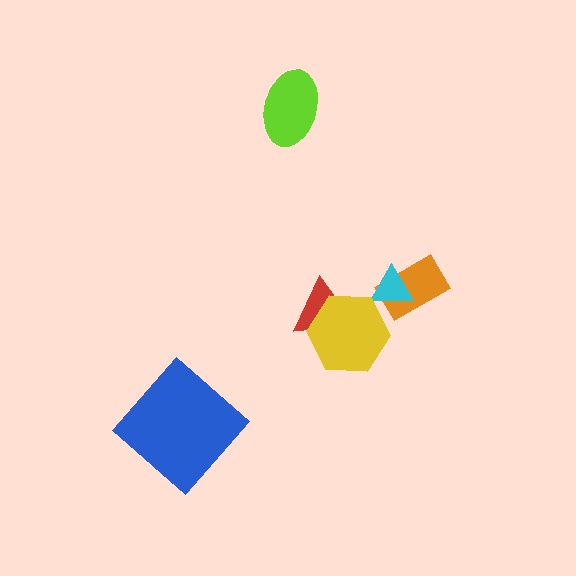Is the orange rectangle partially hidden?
Yes, it is partially covered by another shape.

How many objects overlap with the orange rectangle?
1 object overlaps with the orange rectangle.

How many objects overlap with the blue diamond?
0 objects overlap with the blue diamond.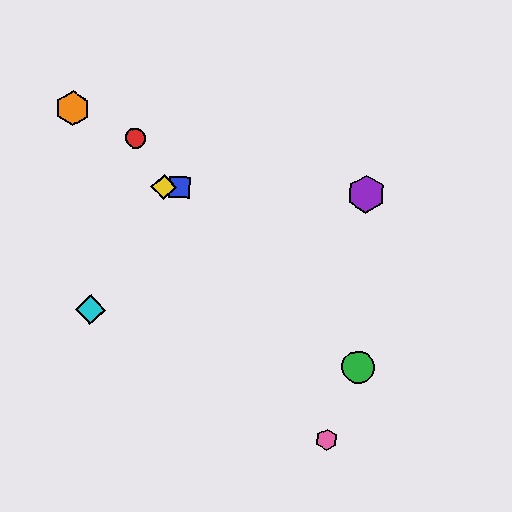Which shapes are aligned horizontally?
The blue square, the yellow diamond, the purple hexagon are aligned horizontally.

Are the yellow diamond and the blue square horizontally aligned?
Yes, both are at y≈187.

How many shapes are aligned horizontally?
3 shapes (the blue square, the yellow diamond, the purple hexagon) are aligned horizontally.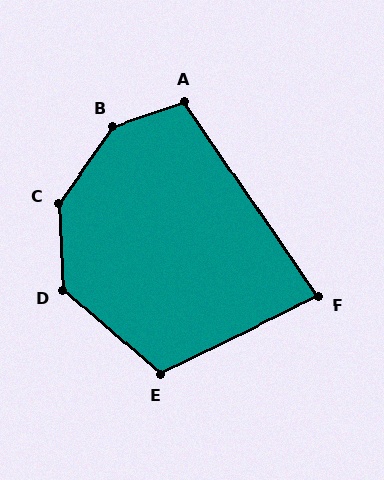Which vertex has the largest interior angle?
B, at approximately 144 degrees.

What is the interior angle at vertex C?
Approximately 142 degrees (obtuse).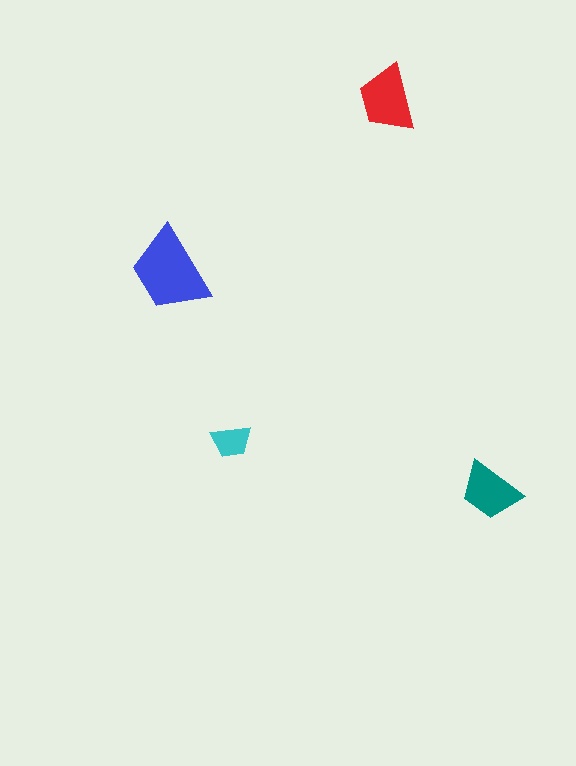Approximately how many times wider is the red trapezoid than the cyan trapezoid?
About 1.5 times wider.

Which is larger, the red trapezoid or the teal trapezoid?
The red one.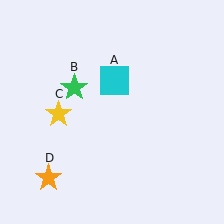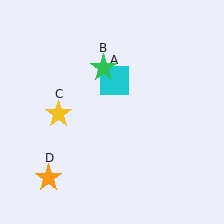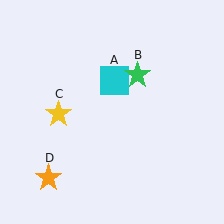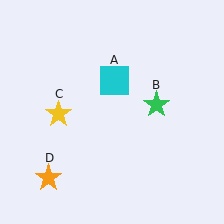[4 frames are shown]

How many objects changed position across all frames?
1 object changed position: green star (object B).